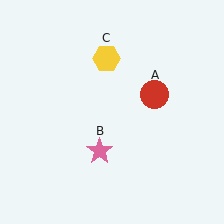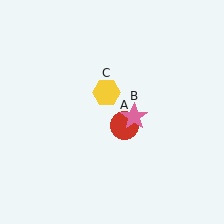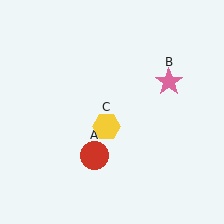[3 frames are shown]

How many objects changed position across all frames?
3 objects changed position: red circle (object A), pink star (object B), yellow hexagon (object C).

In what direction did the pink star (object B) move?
The pink star (object B) moved up and to the right.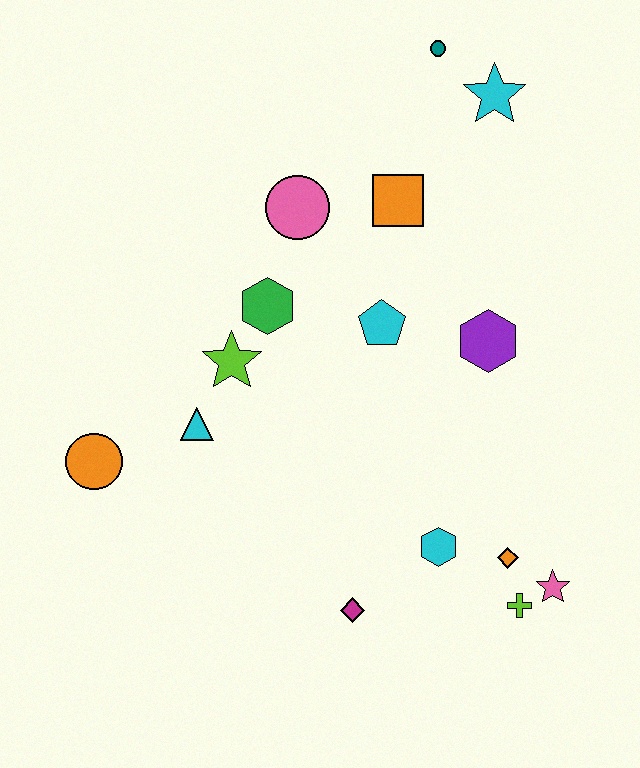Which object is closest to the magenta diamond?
The cyan hexagon is closest to the magenta diamond.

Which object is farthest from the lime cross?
The teal circle is farthest from the lime cross.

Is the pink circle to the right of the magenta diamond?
No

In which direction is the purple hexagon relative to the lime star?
The purple hexagon is to the right of the lime star.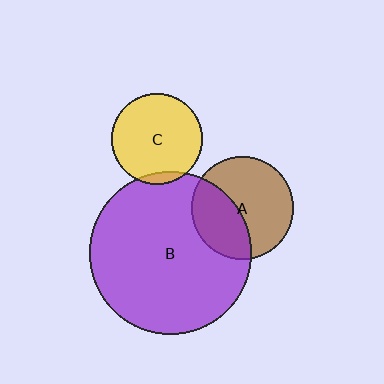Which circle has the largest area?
Circle B (purple).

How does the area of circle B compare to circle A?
Approximately 2.5 times.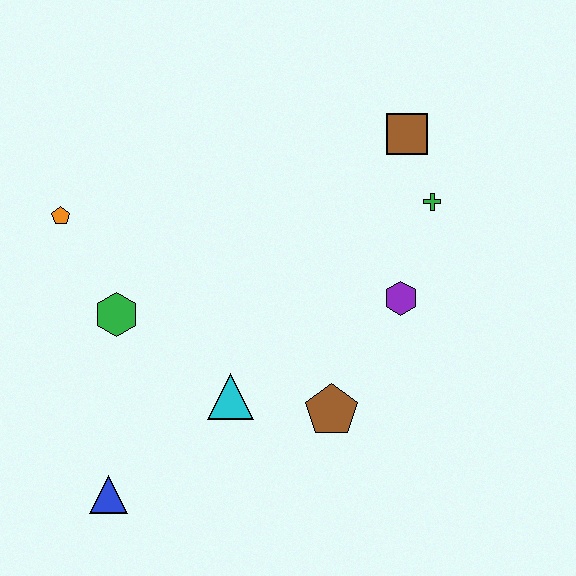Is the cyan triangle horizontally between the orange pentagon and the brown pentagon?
Yes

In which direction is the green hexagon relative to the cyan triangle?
The green hexagon is to the left of the cyan triangle.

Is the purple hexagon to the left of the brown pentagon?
No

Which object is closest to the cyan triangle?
The brown pentagon is closest to the cyan triangle.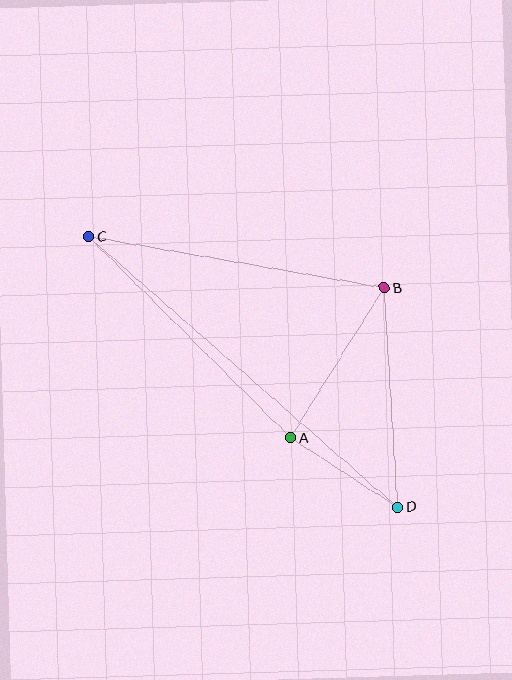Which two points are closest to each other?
Points A and D are closest to each other.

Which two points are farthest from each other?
Points C and D are farthest from each other.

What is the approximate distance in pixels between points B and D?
The distance between B and D is approximately 220 pixels.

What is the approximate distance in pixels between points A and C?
The distance between A and C is approximately 285 pixels.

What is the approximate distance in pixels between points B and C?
The distance between B and C is approximately 300 pixels.